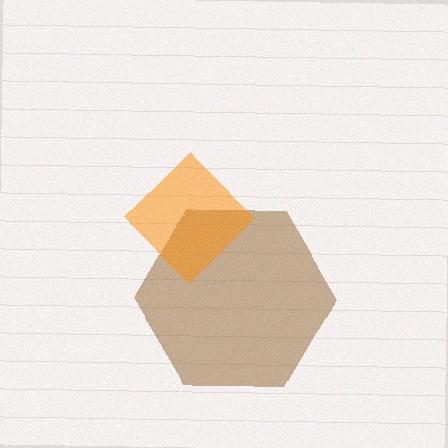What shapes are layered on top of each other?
The layered shapes are: a brown hexagon, an orange diamond.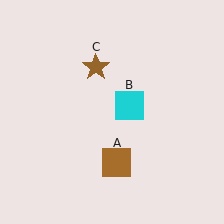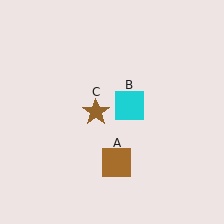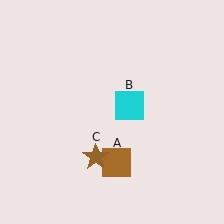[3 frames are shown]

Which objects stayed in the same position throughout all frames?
Brown square (object A) and cyan square (object B) remained stationary.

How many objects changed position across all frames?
1 object changed position: brown star (object C).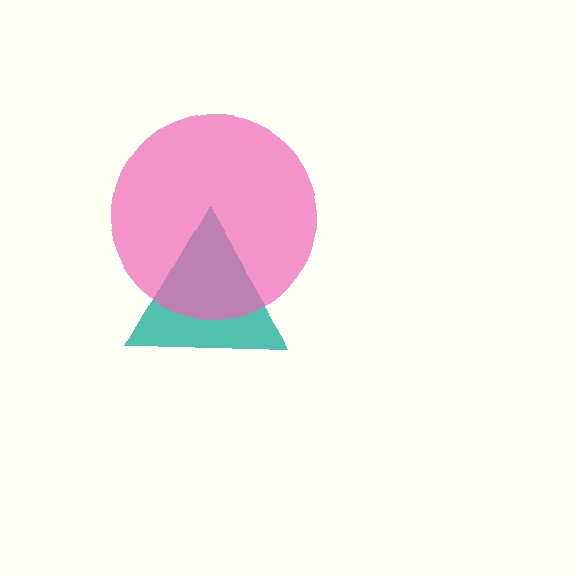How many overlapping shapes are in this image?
There are 2 overlapping shapes in the image.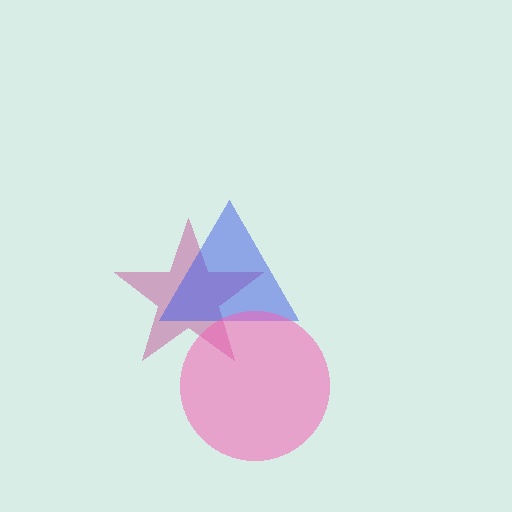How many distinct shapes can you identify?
There are 3 distinct shapes: a magenta star, a blue triangle, a pink circle.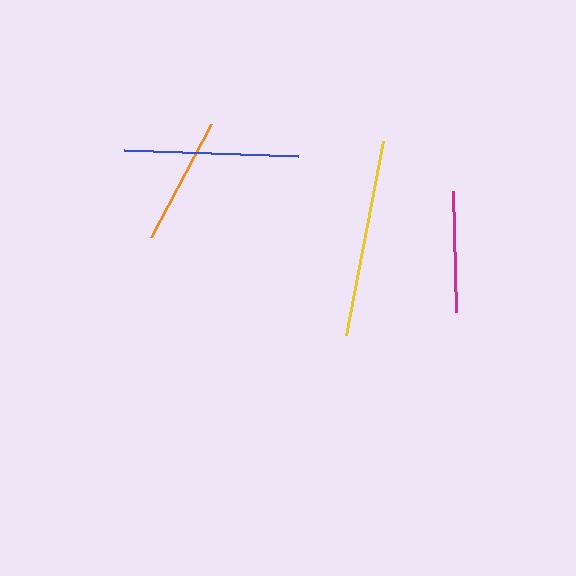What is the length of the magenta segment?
The magenta segment is approximately 120 pixels long.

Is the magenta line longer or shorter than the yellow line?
The yellow line is longer than the magenta line.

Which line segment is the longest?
The yellow line is the longest at approximately 198 pixels.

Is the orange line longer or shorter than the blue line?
The blue line is longer than the orange line.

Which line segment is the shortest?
The magenta line is the shortest at approximately 120 pixels.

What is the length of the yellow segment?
The yellow segment is approximately 198 pixels long.